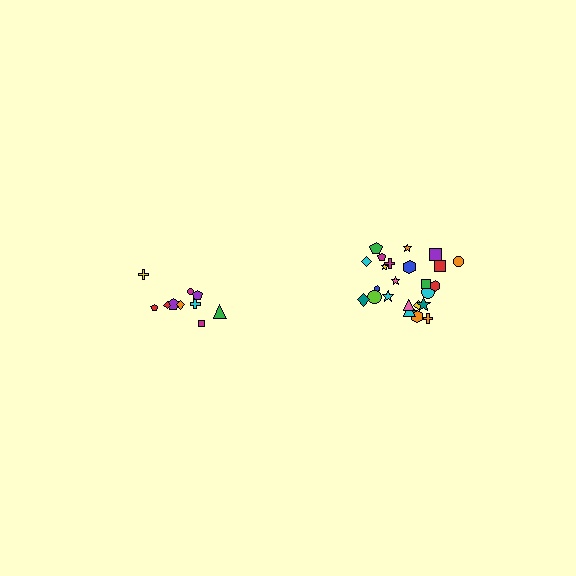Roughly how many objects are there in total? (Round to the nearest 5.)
Roughly 35 objects in total.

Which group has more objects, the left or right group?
The right group.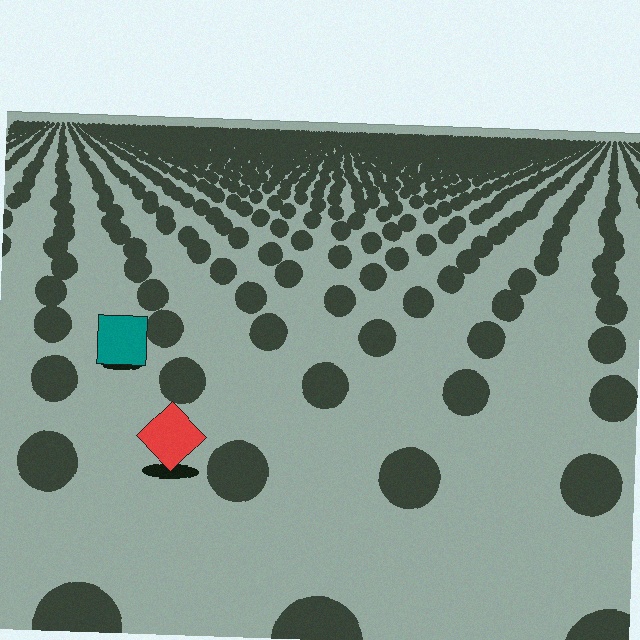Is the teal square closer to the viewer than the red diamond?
No. The red diamond is closer — you can tell from the texture gradient: the ground texture is coarser near it.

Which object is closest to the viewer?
The red diamond is closest. The texture marks near it are larger and more spread out.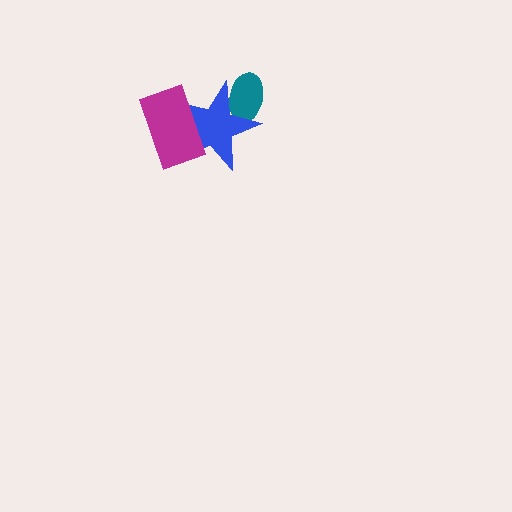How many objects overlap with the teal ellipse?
1 object overlaps with the teal ellipse.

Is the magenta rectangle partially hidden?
No, no other shape covers it.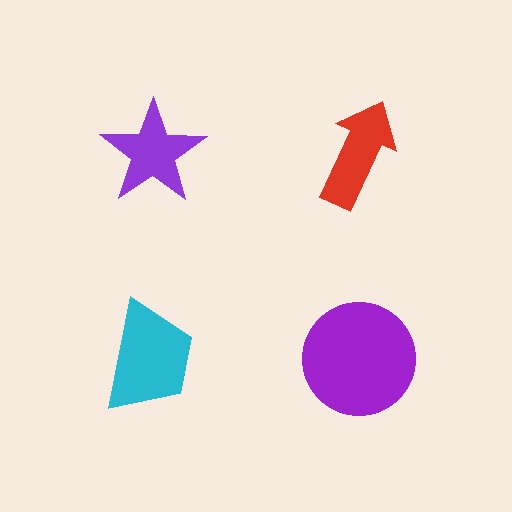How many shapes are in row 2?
2 shapes.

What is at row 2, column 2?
A purple circle.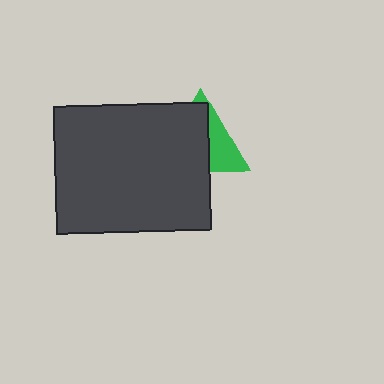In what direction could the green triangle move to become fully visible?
The green triangle could move toward the upper-right. That would shift it out from behind the dark gray rectangle entirely.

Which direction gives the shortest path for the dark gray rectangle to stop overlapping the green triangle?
Moving toward the lower-left gives the shortest separation.